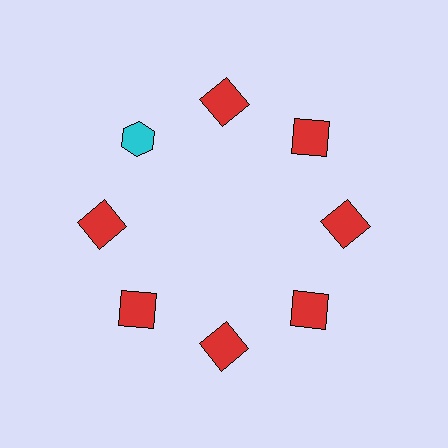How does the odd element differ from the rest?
It differs in both color (cyan instead of red) and shape (hexagon instead of square).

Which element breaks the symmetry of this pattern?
The cyan hexagon at roughly the 10 o'clock position breaks the symmetry. All other shapes are red squares.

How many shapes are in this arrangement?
There are 8 shapes arranged in a ring pattern.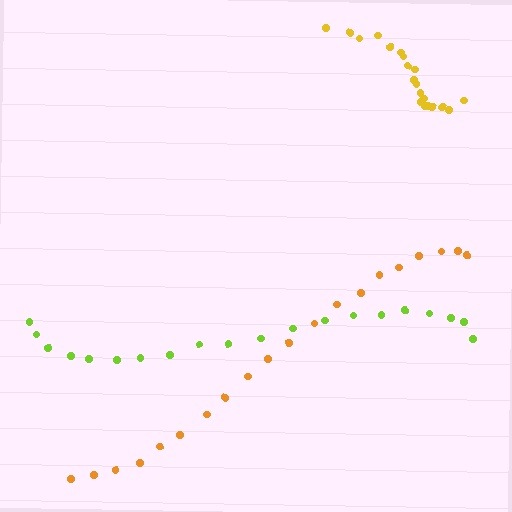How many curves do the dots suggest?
There are 3 distinct paths.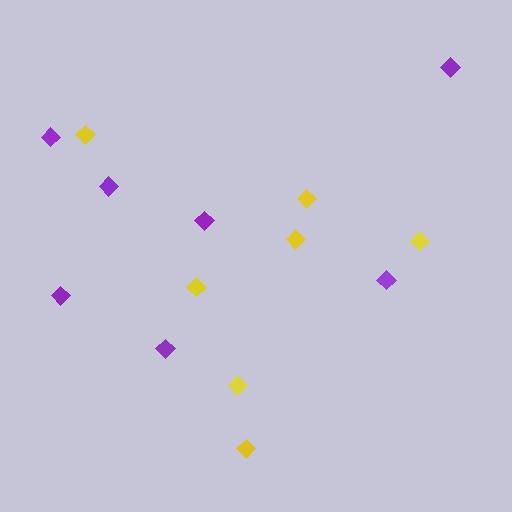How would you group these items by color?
There are 2 groups: one group of yellow diamonds (7) and one group of purple diamonds (7).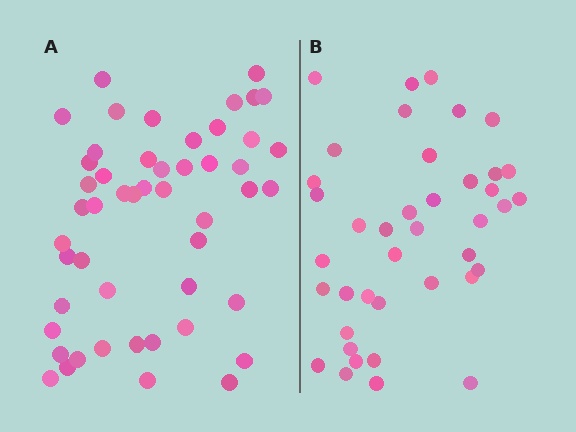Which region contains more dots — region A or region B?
Region A (the left region) has more dots.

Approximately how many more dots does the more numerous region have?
Region A has roughly 10 or so more dots than region B.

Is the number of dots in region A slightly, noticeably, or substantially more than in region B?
Region A has noticeably more, but not dramatically so. The ratio is roughly 1.2 to 1.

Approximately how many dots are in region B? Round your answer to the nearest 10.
About 40 dots.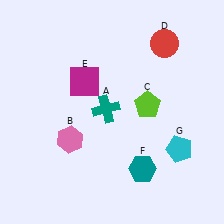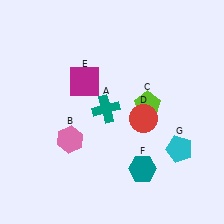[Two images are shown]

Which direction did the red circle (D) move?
The red circle (D) moved down.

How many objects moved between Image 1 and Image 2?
1 object moved between the two images.